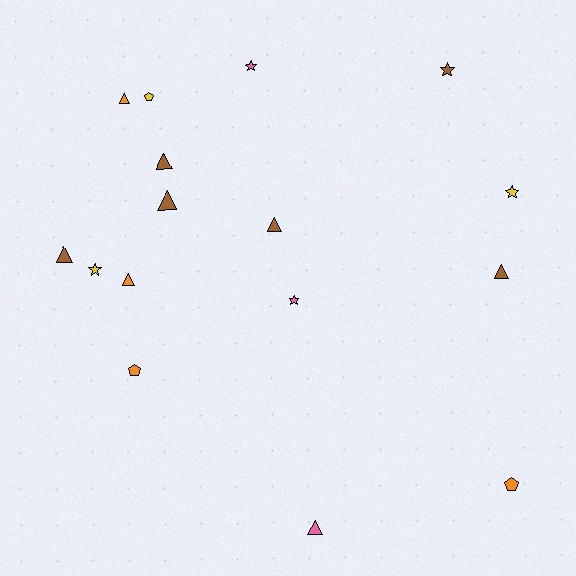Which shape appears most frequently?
Triangle, with 8 objects.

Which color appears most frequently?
Brown, with 6 objects.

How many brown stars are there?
There is 1 brown star.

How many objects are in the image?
There are 16 objects.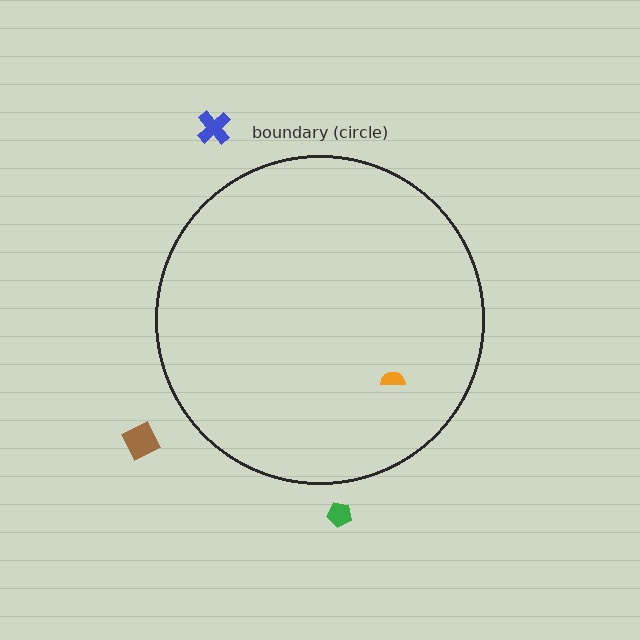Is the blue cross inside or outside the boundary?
Outside.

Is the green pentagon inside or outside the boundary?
Outside.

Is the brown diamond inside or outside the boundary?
Outside.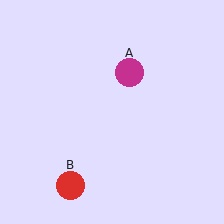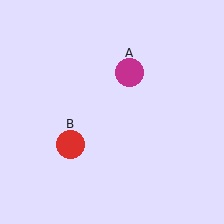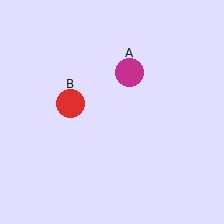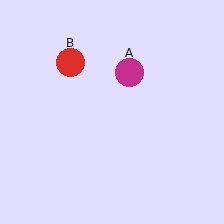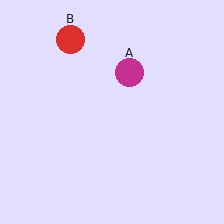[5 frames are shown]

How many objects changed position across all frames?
1 object changed position: red circle (object B).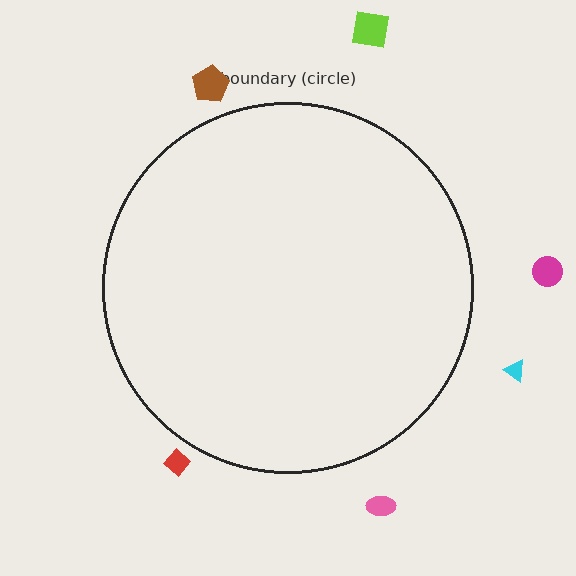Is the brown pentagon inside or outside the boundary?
Outside.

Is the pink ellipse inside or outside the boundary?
Outside.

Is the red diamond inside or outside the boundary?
Outside.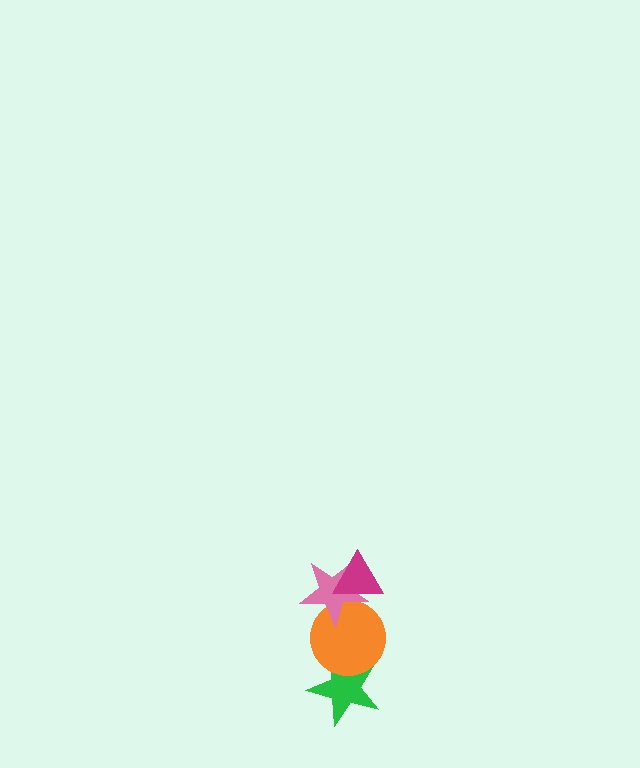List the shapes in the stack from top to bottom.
From top to bottom: the magenta triangle, the pink star, the orange circle, the green star.